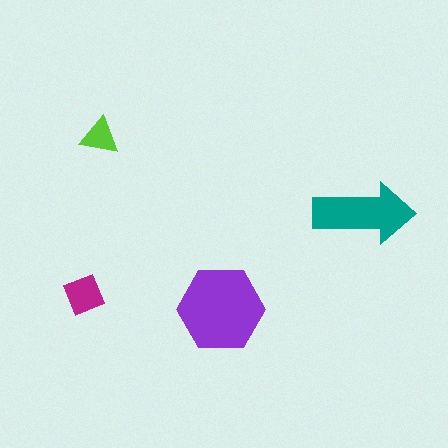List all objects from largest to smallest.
The purple hexagon, the teal arrow, the magenta diamond, the lime triangle.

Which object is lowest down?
The purple hexagon is bottommost.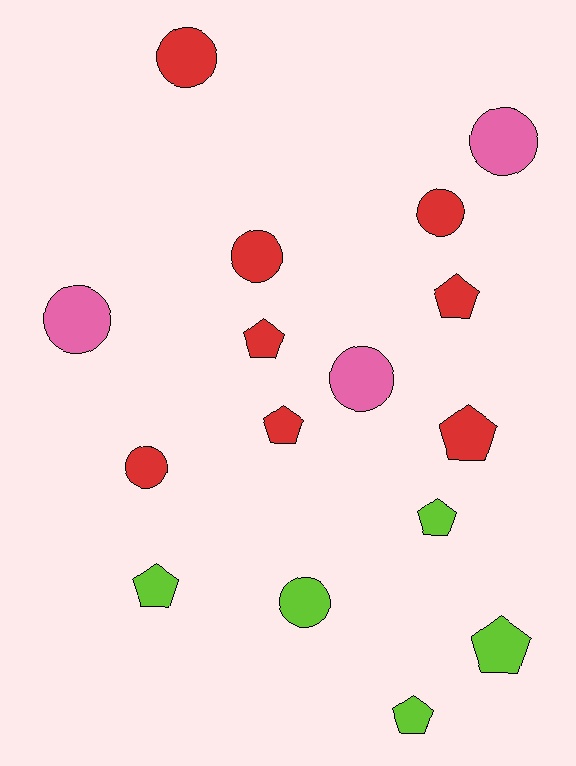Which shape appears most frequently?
Circle, with 8 objects.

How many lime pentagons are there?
There are 4 lime pentagons.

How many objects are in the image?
There are 16 objects.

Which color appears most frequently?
Red, with 8 objects.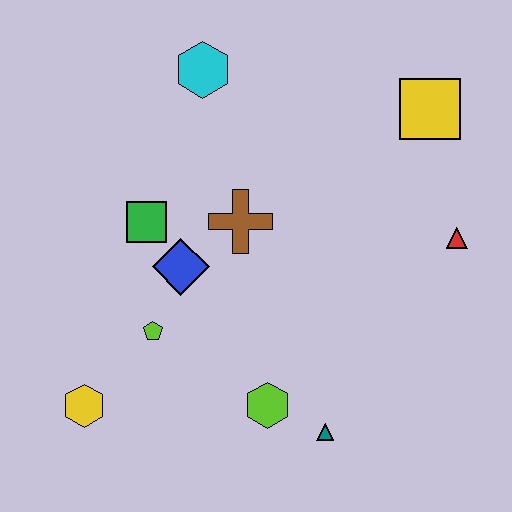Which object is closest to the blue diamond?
The green square is closest to the blue diamond.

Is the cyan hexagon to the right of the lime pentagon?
Yes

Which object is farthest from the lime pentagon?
The yellow square is farthest from the lime pentagon.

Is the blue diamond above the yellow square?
No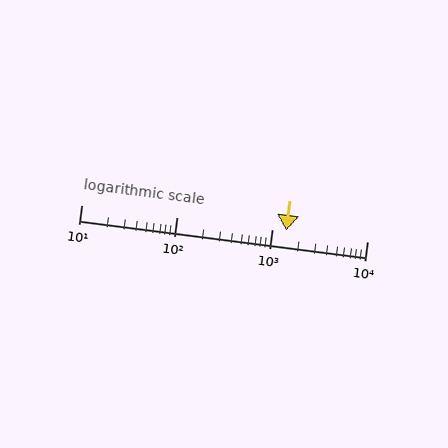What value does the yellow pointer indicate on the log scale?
The pointer indicates approximately 1400.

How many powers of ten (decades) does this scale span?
The scale spans 3 decades, from 10 to 10000.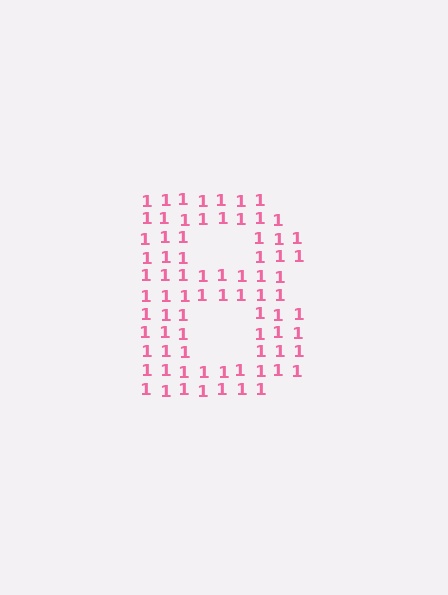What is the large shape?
The large shape is the letter B.